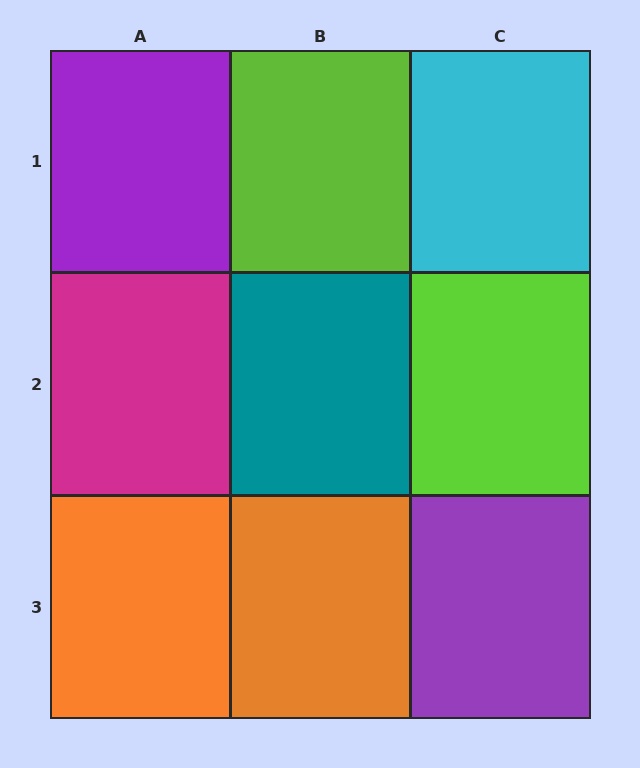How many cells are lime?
2 cells are lime.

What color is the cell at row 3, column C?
Purple.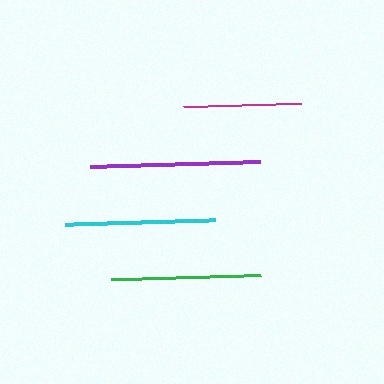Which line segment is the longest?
The purple line is the longest at approximately 169 pixels.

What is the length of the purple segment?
The purple segment is approximately 169 pixels long.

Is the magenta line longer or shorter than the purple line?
The purple line is longer than the magenta line.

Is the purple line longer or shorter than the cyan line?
The purple line is longer than the cyan line.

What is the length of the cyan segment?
The cyan segment is approximately 150 pixels long.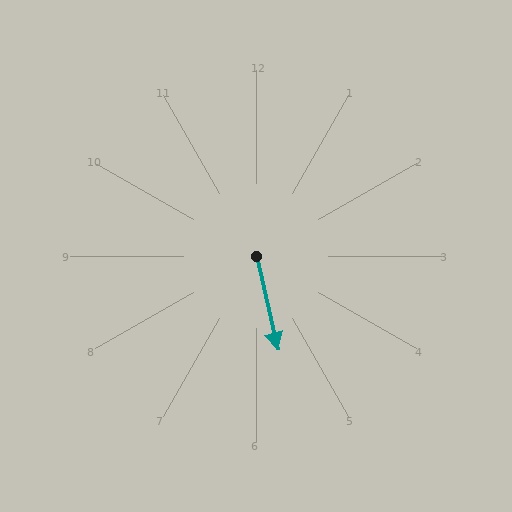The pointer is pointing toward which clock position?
Roughly 6 o'clock.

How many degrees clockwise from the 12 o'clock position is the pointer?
Approximately 167 degrees.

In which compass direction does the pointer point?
South.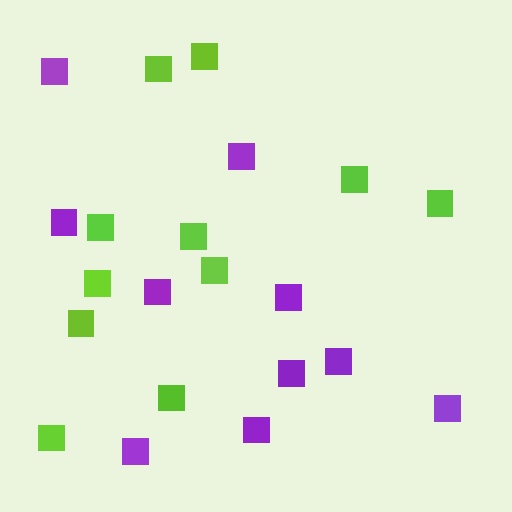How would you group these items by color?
There are 2 groups: one group of lime squares (11) and one group of purple squares (10).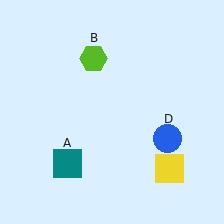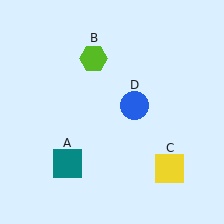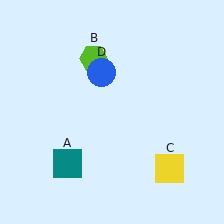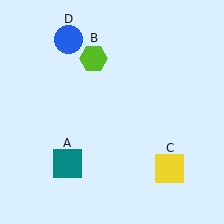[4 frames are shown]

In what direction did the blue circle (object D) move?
The blue circle (object D) moved up and to the left.